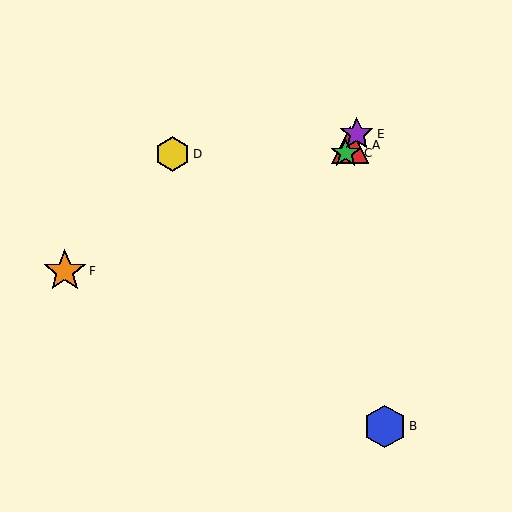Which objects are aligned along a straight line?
Objects A, C, E are aligned along a straight line.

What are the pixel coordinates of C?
Object C is at (346, 153).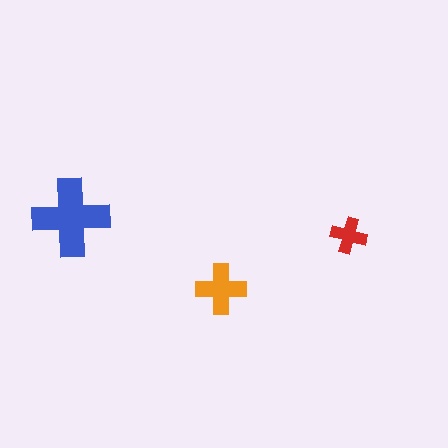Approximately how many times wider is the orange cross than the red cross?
About 1.5 times wider.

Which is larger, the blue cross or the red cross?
The blue one.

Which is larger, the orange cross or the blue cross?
The blue one.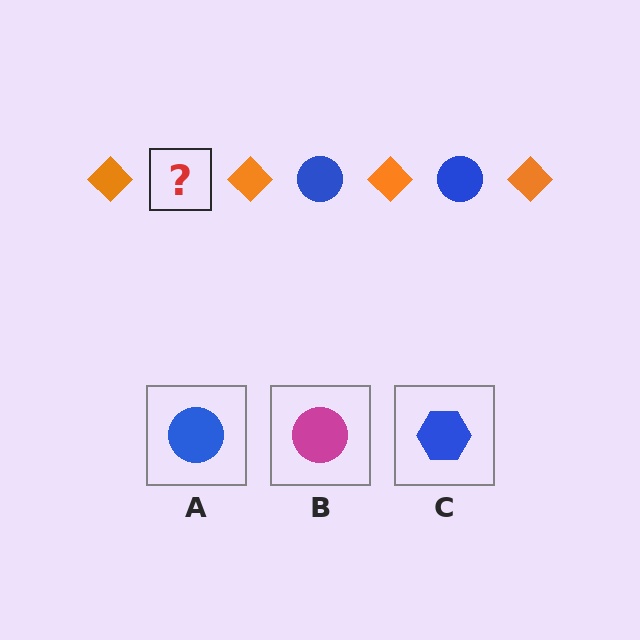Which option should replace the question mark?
Option A.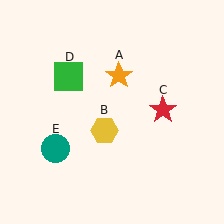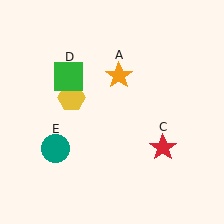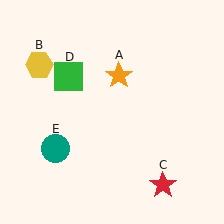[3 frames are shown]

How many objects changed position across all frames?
2 objects changed position: yellow hexagon (object B), red star (object C).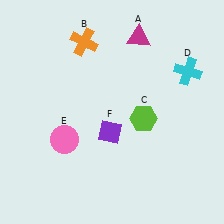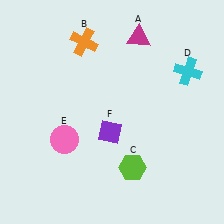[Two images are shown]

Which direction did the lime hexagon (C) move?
The lime hexagon (C) moved down.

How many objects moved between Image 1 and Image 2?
1 object moved between the two images.